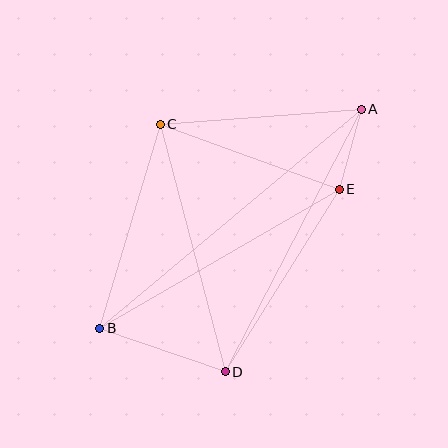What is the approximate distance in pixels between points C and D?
The distance between C and D is approximately 256 pixels.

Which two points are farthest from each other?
Points A and B are farthest from each other.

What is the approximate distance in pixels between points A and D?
The distance between A and D is approximately 296 pixels.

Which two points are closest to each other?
Points A and E are closest to each other.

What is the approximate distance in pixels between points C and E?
The distance between C and E is approximately 191 pixels.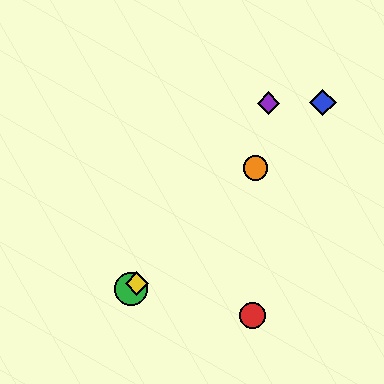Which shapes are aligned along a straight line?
The blue diamond, the green circle, the yellow diamond, the orange circle are aligned along a straight line.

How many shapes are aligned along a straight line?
4 shapes (the blue diamond, the green circle, the yellow diamond, the orange circle) are aligned along a straight line.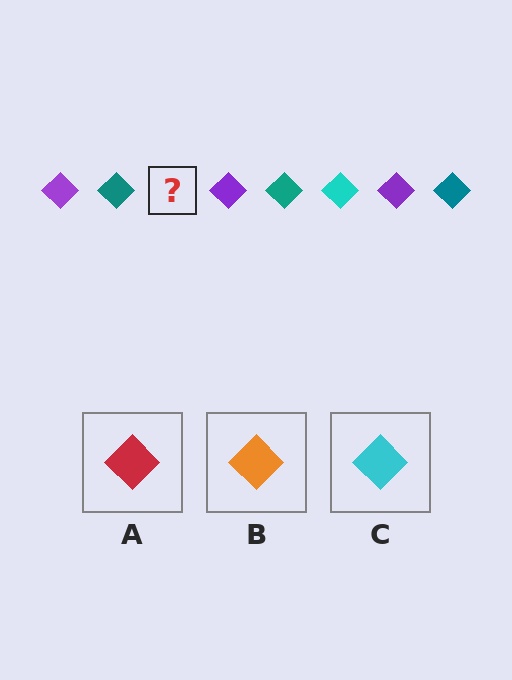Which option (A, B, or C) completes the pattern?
C.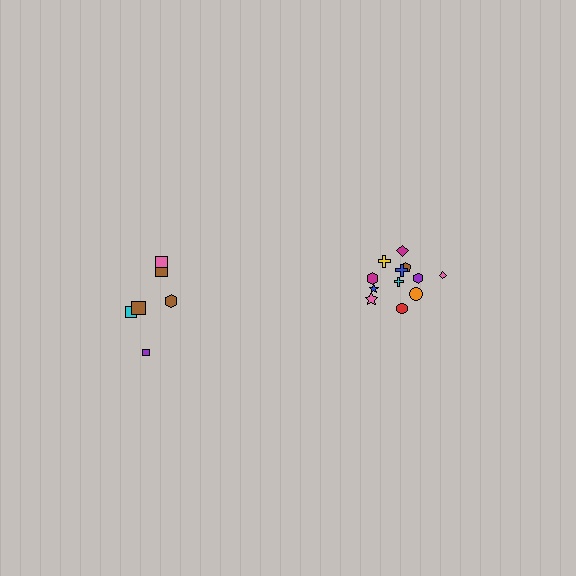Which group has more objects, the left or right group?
The right group.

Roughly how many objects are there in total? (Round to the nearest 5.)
Roughly 20 objects in total.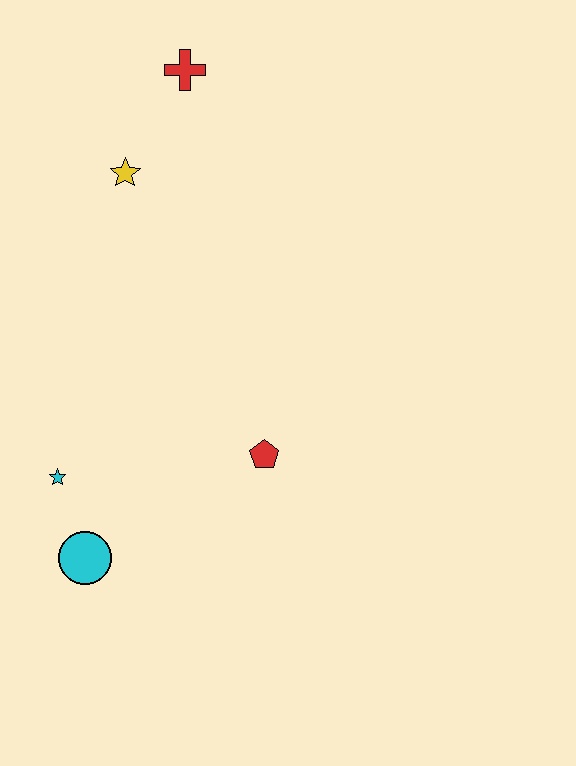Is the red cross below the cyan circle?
No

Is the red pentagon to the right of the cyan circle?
Yes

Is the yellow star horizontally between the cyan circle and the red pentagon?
Yes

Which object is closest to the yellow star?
The red cross is closest to the yellow star.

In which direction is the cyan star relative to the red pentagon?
The cyan star is to the left of the red pentagon.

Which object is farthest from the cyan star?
The red cross is farthest from the cyan star.